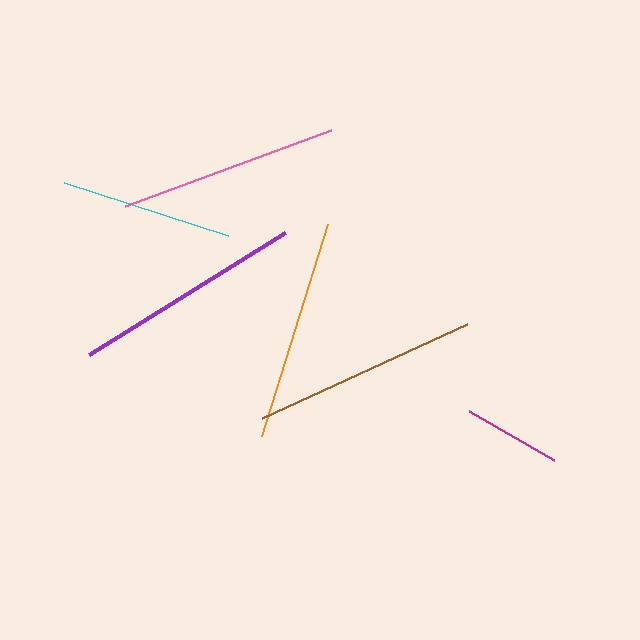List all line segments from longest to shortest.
From longest to shortest: purple, brown, orange, pink, cyan, magenta.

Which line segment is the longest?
The purple line is the longest at approximately 231 pixels.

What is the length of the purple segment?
The purple segment is approximately 231 pixels long.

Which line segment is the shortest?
The magenta line is the shortest at approximately 98 pixels.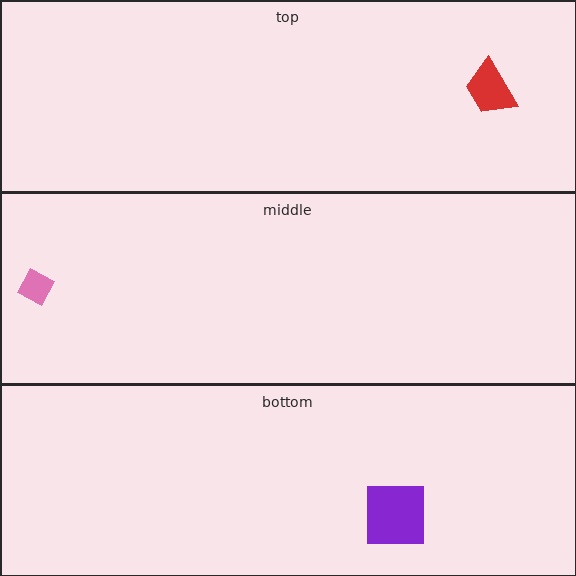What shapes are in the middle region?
The pink diamond.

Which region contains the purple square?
The bottom region.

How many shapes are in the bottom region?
1.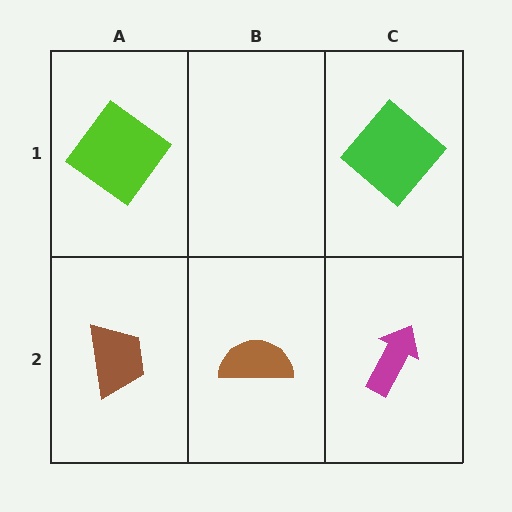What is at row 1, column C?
A green diamond.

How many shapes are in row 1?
2 shapes.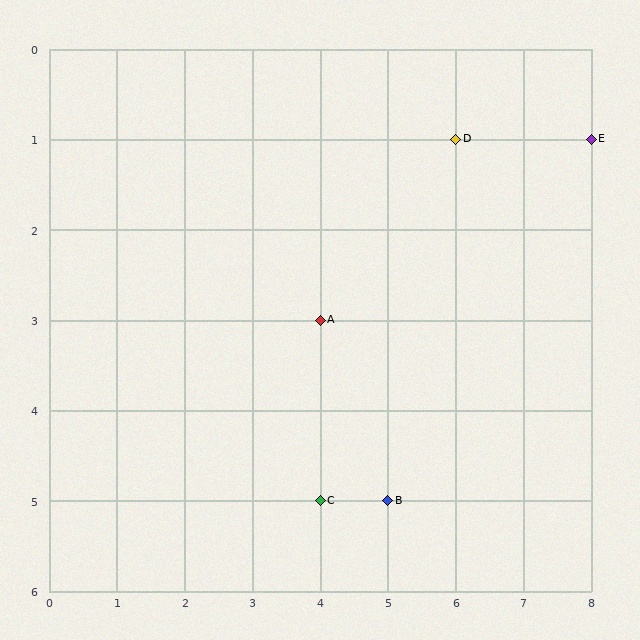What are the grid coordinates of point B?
Point B is at grid coordinates (5, 5).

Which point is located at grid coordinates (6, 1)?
Point D is at (6, 1).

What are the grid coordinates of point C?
Point C is at grid coordinates (4, 5).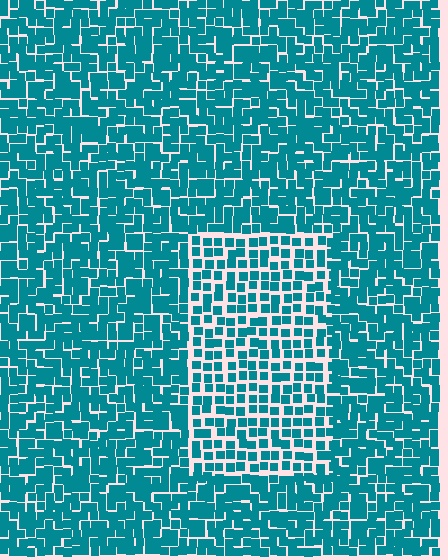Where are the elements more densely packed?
The elements are more densely packed outside the rectangle boundary.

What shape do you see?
I see a rectangle.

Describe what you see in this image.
The image contains small teal elements arranged at two different densities. A rectangle-shaped region is visible where the elements are less densely packed than the surrounding area.